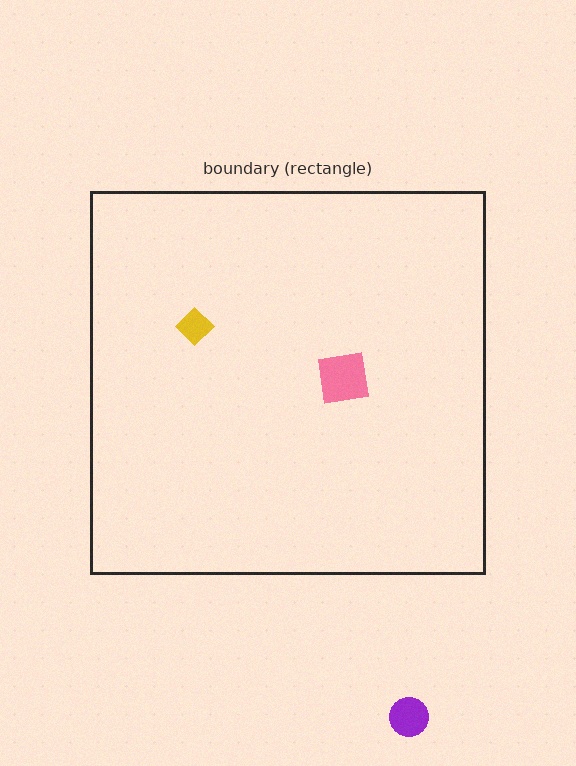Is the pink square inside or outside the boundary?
Inside.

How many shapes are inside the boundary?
2 inside, 1 outside.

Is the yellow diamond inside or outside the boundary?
Inside.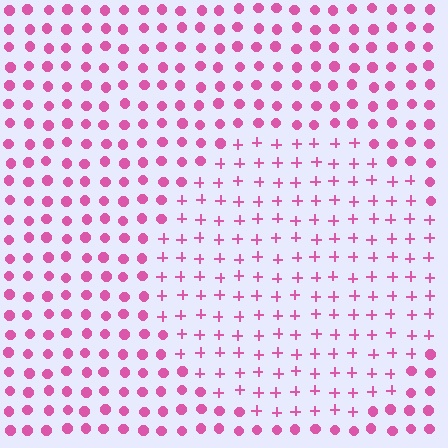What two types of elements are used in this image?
The image uses plus signs inside the circle region and circles outside it.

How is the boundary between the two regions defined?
The boundary is defined by a change in element shape: plus signs inside vs. circles outside. All elements share the same color and spacing.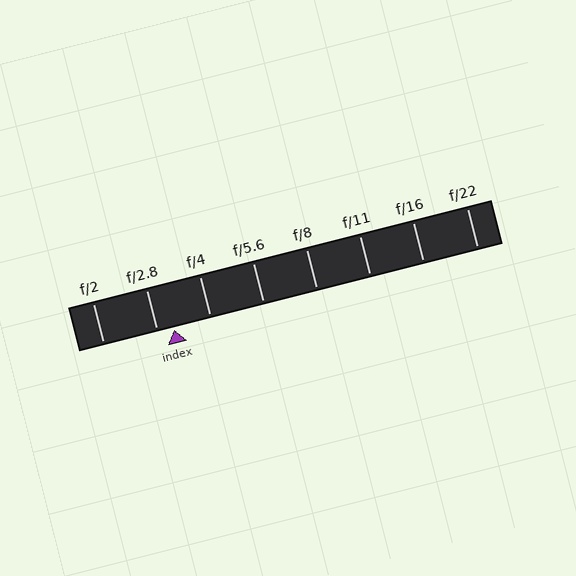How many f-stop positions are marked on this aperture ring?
There are 8 f-stop positions marked.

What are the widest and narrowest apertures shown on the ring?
The widest aperture shown is f/2 and the narrowest is f/22.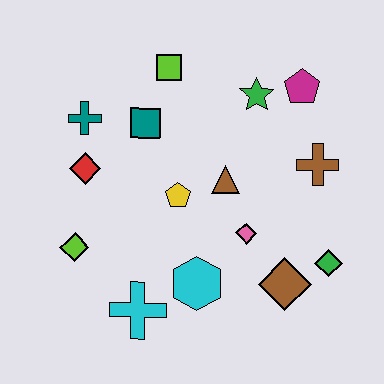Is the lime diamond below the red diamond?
Yes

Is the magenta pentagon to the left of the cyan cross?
No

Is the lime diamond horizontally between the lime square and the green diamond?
No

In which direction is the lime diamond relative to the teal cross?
The lime diamond is below the teal cross.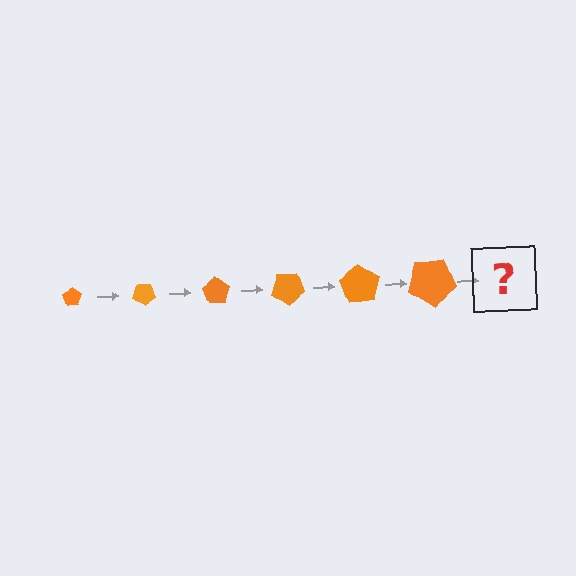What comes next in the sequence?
The next element should be a pentagon, larger than the previous one and rotated 210 degrees from the start.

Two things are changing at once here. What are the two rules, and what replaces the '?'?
The two rules are that the pentagon grows larger each step and it rotates 35 degrees each step. The '?' should be a pentagon, larger than the previous one and rotated 210 degrees from the start.